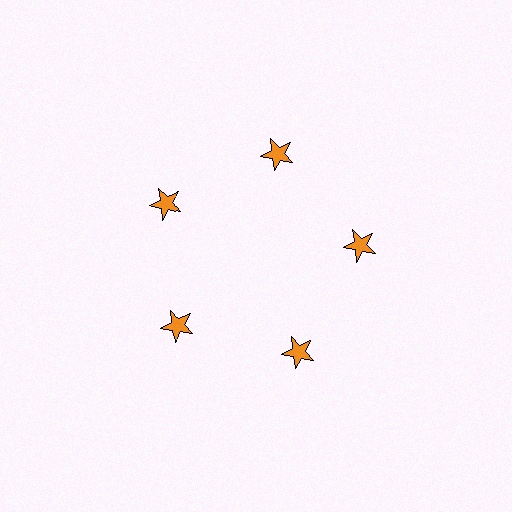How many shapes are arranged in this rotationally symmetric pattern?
There are 5 shapes, arranged in 5 groups of 1.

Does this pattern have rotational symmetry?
Yes, this pattern has 5-fold rotational symmetry. It looks the same after rotating 72 degrees around the center.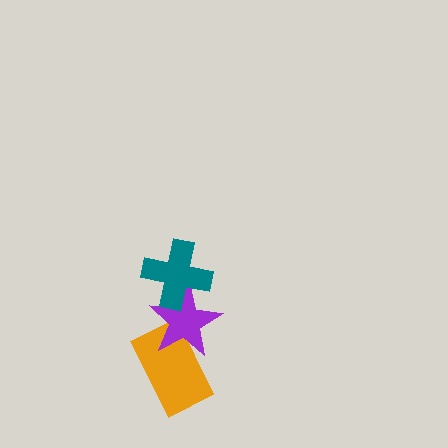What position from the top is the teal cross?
The teal cross is 1st from the top.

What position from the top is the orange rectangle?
The orange rectangle is 3rd from the top.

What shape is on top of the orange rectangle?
The purple star is on top of the orange rectangle.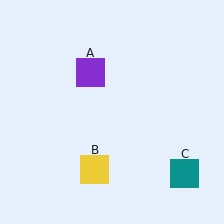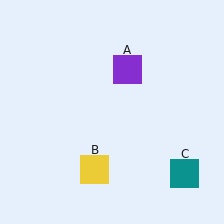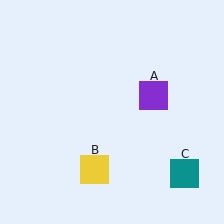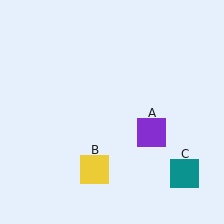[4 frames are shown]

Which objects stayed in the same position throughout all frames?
Yellow square (object B) and teal square (object C) remained stationary.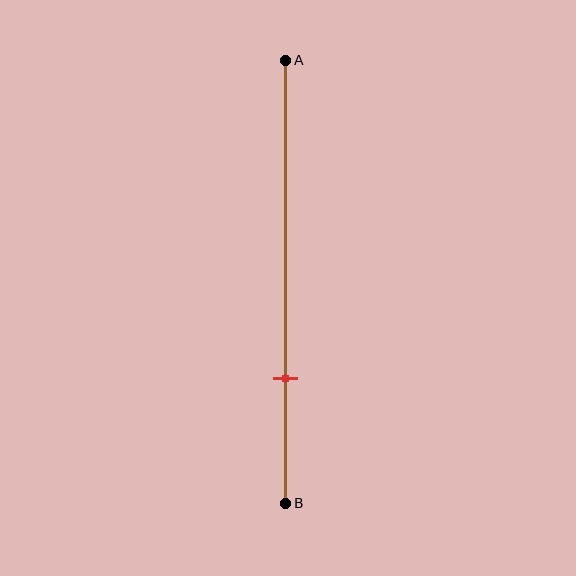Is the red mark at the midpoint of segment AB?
No, the mark is at about 70% from A, not at the 50% midpoint.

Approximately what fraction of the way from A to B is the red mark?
The red mark is approximately 70% of the way from A to B.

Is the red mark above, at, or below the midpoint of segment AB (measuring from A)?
The red mark is below the midpoint of segment AB.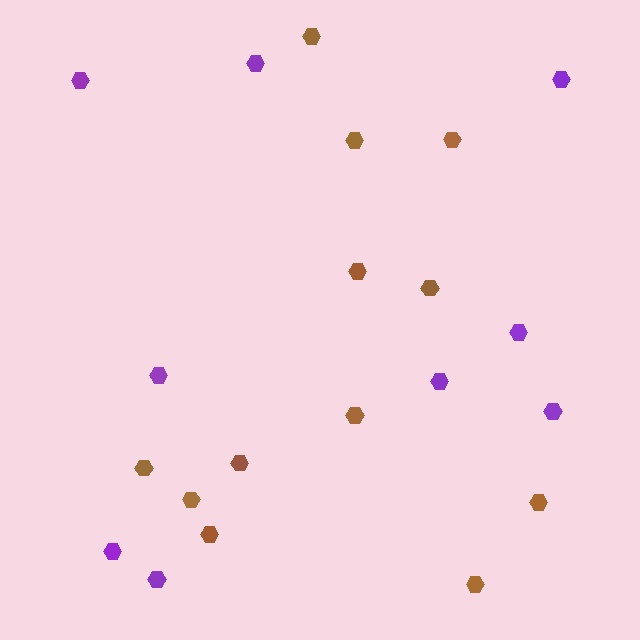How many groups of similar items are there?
There are 2 groups: one group of purple hexagons (9) and one group of brown hexagons (12).